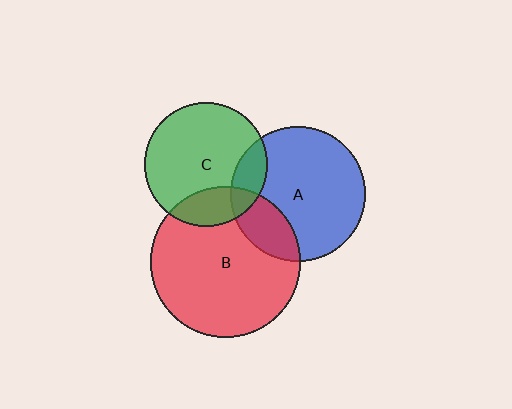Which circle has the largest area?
Circle B (red).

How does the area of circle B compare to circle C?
Approximately 1.5 times.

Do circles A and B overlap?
Yes.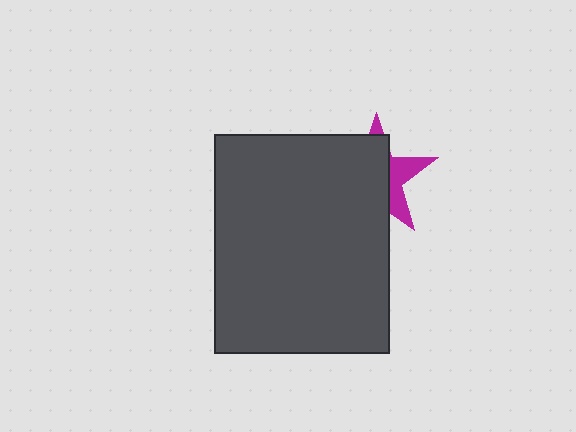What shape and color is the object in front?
The object in front is a dark gray rectangle.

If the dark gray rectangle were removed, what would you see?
You would see the complete magenta star.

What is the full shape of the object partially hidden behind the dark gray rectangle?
The partially hidden object is a magenta star.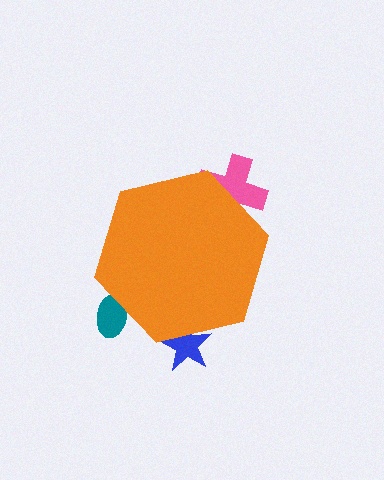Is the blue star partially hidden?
Yes, the blue star is partially hidden behind the orange hexagon.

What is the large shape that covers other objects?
An orange hexagon.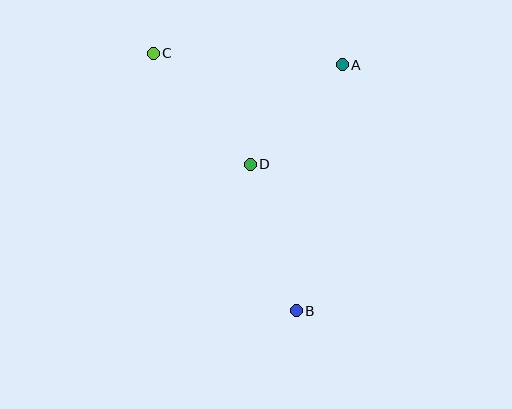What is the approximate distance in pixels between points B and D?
The distance between B and D is approximately 154 pixels.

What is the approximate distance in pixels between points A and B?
The distance between A and B is approximately 250 pixels.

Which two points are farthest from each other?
Points B and C are farthest from each other.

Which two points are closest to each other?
Points A and D are closest to each other.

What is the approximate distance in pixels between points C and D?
The distance between C and D is approximately 147 pixels.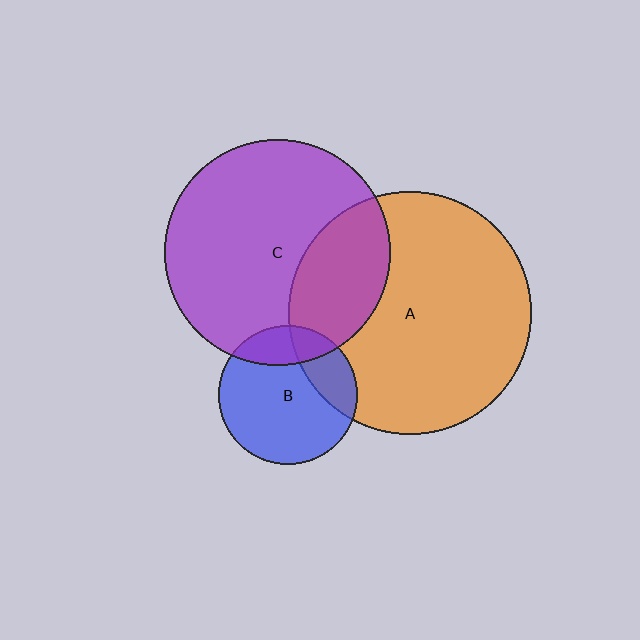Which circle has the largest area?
Circle A (orange).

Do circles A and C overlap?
Yes.